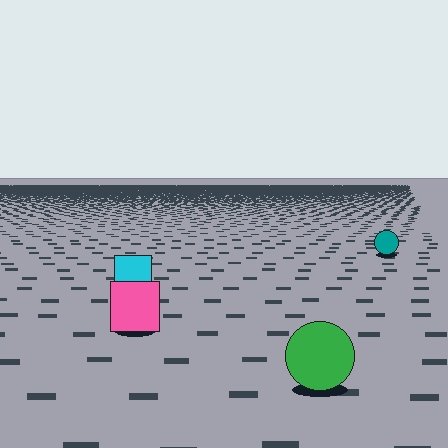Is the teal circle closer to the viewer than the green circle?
No. The green circle is closer — you can tell from the texture gradient: the ground texture is coarser near it.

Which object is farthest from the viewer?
The teal circle is farthest from the viewer. It appears smaller and the ground texture around it is denser.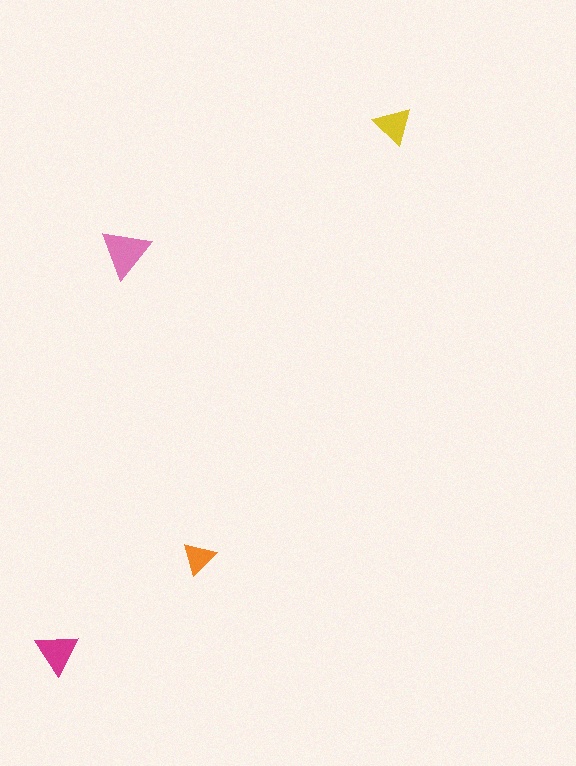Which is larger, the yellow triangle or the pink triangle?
The pink one.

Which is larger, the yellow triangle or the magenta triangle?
The magenta one.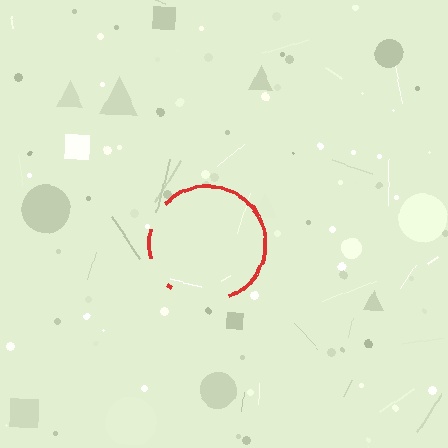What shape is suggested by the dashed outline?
The dashed outline suggests a circle.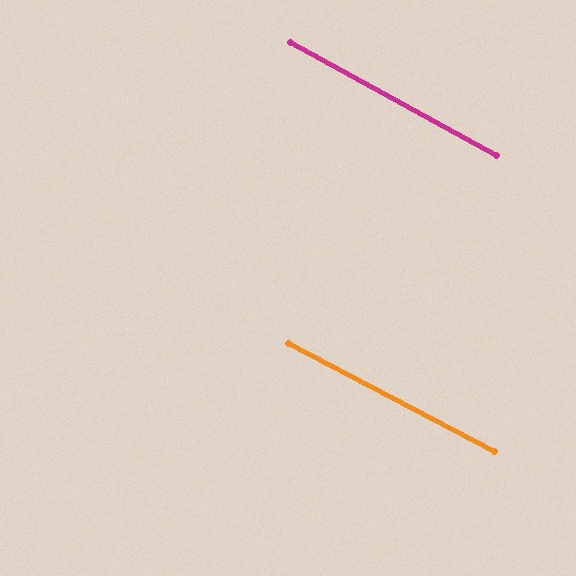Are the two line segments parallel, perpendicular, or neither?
Parallel — their directions differ by only 1.0°.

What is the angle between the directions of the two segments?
Approximately 1 degree.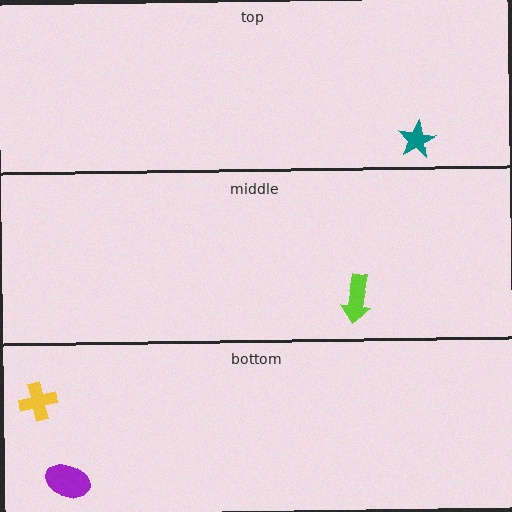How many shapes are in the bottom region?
2.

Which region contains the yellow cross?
The bottom region.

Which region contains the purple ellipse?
The bottom region.